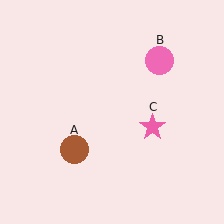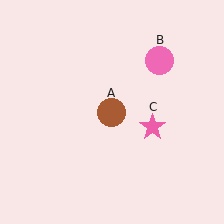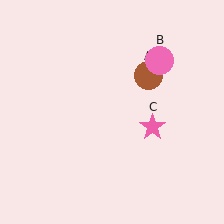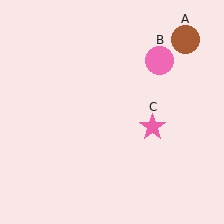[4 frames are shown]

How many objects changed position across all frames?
1 object changed position: brown circle (object A).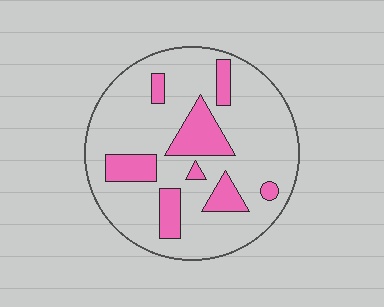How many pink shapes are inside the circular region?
8.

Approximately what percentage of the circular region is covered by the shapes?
Approximately 20%.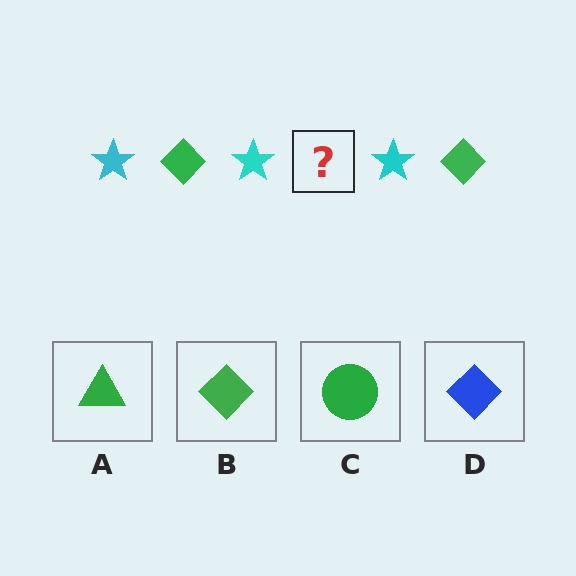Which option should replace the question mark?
Option B.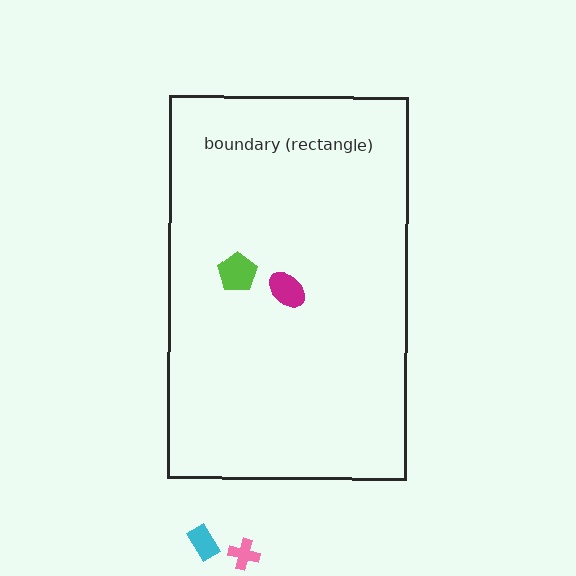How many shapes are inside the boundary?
2 inside, 2 outside.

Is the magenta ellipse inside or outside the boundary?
Inside.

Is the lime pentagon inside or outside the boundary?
Inside.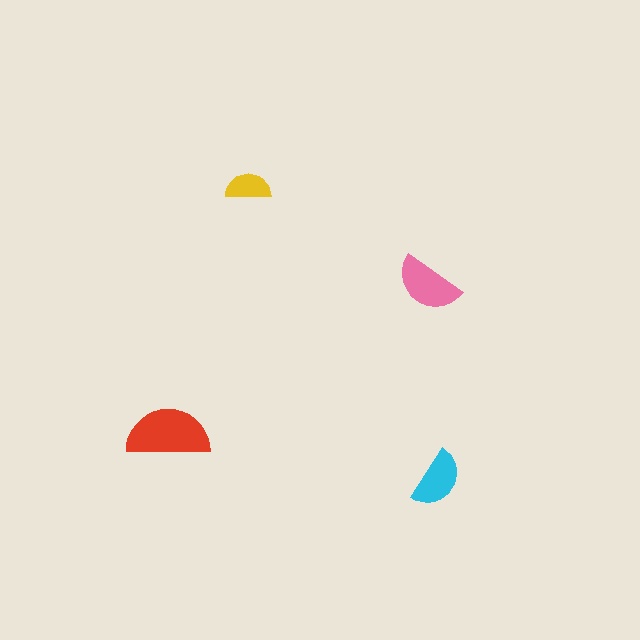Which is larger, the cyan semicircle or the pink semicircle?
The pink one.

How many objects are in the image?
There are 4 objects in the image.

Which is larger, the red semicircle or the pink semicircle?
The red one.